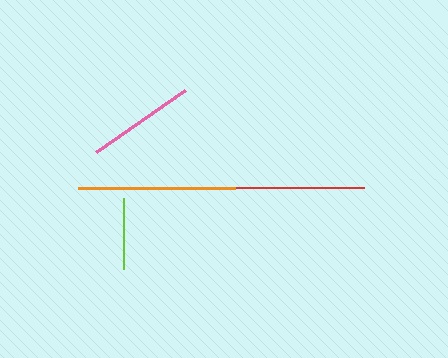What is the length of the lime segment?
The lime segment is approximately 71 pixels long.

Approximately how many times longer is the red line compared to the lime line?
The red line is approximately 3.6 times the length of the lime line.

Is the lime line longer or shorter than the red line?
The red line is longer than the lime line.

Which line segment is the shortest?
The lime line is the shortest at approximately 71 pixels.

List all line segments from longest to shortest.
From longest to shortest: red, orange, pink, lime.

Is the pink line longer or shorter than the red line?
The red line is longer than the pink line.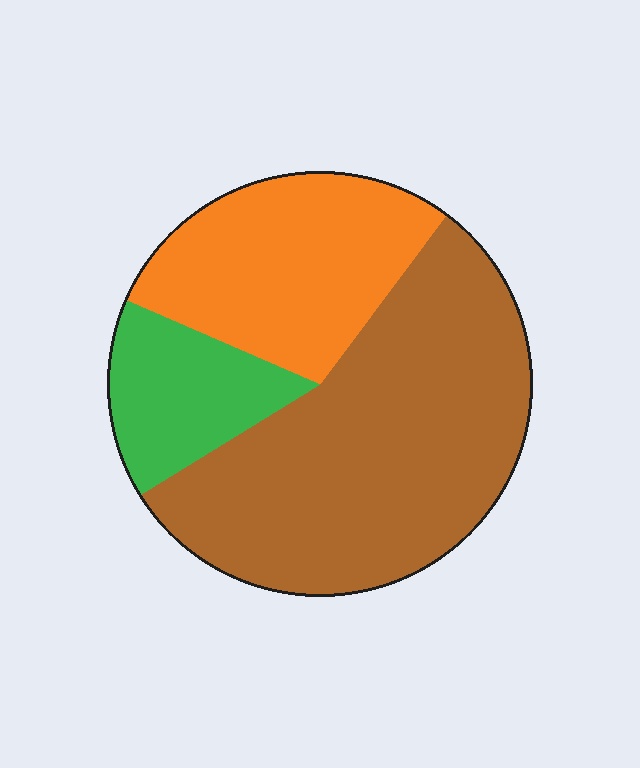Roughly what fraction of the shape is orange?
Orange takes up between a quarter and a half of the shape.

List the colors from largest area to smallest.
From largest to smallest: brown, orange, green.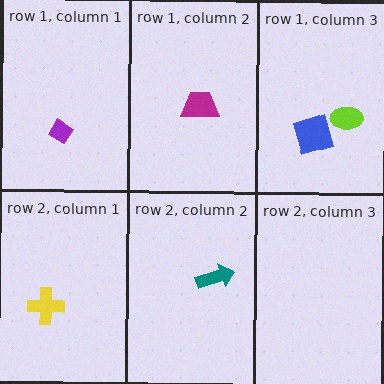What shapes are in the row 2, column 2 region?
The teal arrow.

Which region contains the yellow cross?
The row 2, column 1 region.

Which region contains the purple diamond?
The row 1, column 1 region.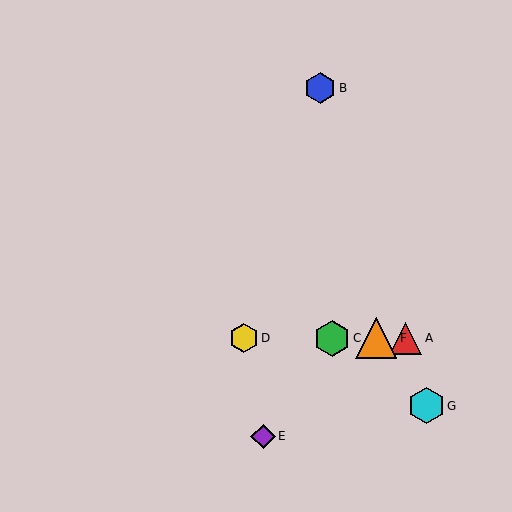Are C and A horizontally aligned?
Yes, both are at y≈338.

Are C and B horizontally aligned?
No, C is at y≈338 and B is at y≈88.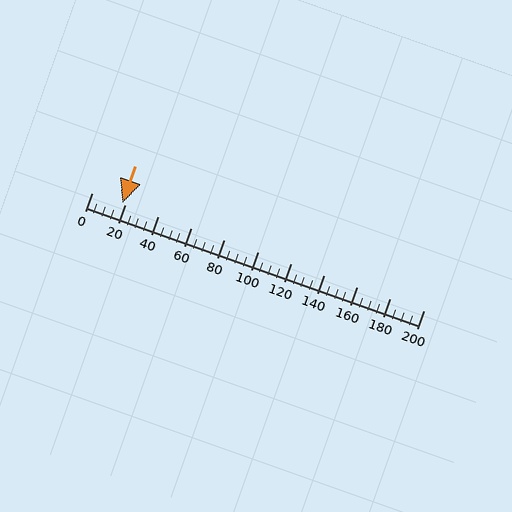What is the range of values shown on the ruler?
The ruler shows values from 0 to 200.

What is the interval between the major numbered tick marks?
The major tick marks are spaced 20 units apart.